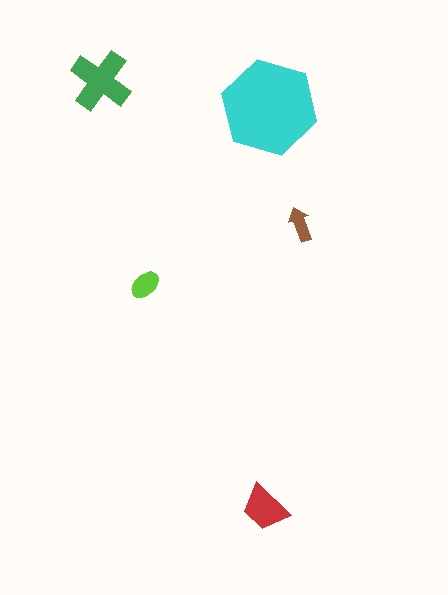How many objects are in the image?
There are 5 objects in the image.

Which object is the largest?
The cyan hexagon.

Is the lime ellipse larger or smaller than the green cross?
Smaller.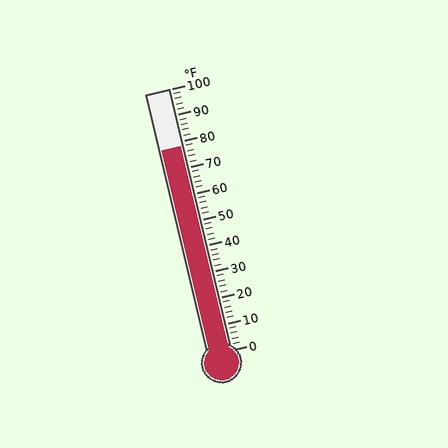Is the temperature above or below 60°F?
The temperature is above 60°F.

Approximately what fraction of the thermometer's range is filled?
The thermometer is filled to approximately 80% of its range.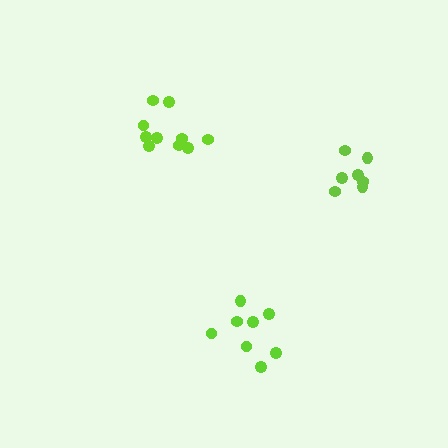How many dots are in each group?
Group 1: 10 dots, Group 2: 7 dots, Group 3: 8 dots (25 total).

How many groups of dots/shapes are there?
There are 3 groups.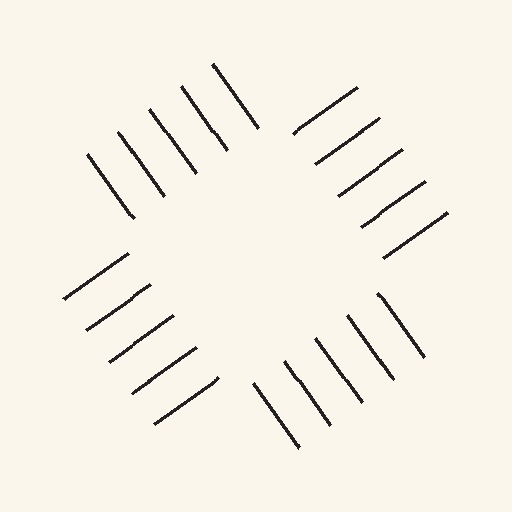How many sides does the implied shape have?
4 sides — the line-ends trace a square.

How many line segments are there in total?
20 — 5 along each of the 4 edges.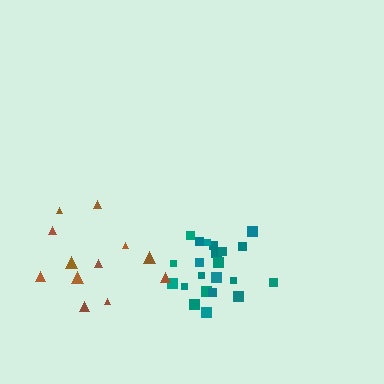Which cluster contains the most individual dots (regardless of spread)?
Teal (22).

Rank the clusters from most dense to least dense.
teal, brown.